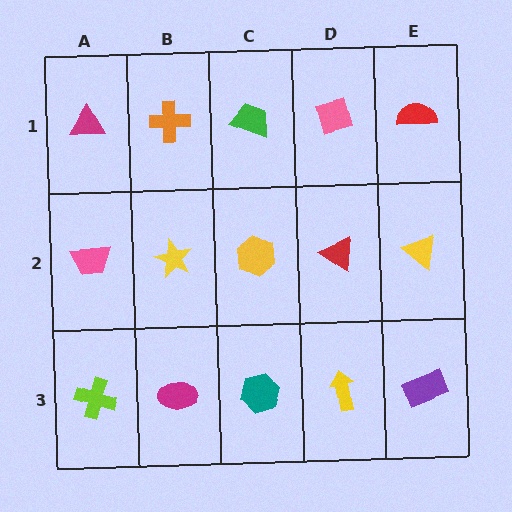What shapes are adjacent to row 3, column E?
A yellow triangle (row 2, column E), a yellow arrow (row 3, column D).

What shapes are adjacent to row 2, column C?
A green trapezoid (row 1, column C), a teal hexagon (row 3, column C), a yellow star (row 2, column B), a red triangle (row 2, column D).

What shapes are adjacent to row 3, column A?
A pink trapezoid (row 2, column A), a magenta ellipse (row 3, column B).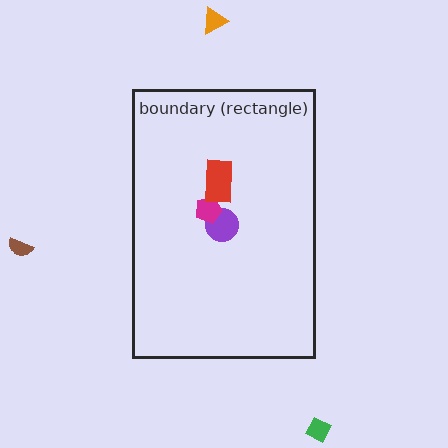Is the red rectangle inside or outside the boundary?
Inside.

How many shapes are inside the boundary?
3 inside, 3 outside.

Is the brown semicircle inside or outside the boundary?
Outside.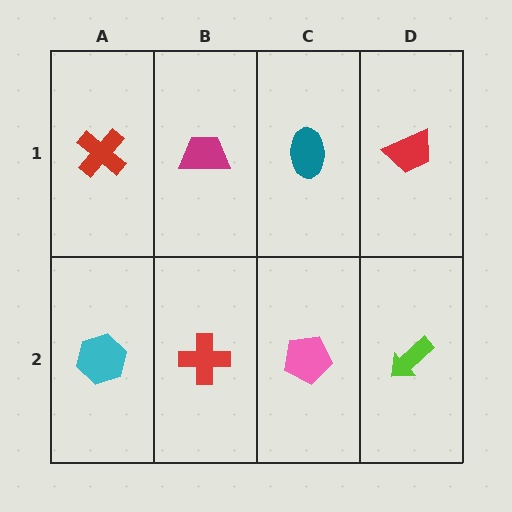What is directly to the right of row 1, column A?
A magenta trapezoid.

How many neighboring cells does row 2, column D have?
2.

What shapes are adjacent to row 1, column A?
A cyan hexagon (row 2, column A), a magenta trapezoid (row 1, column B).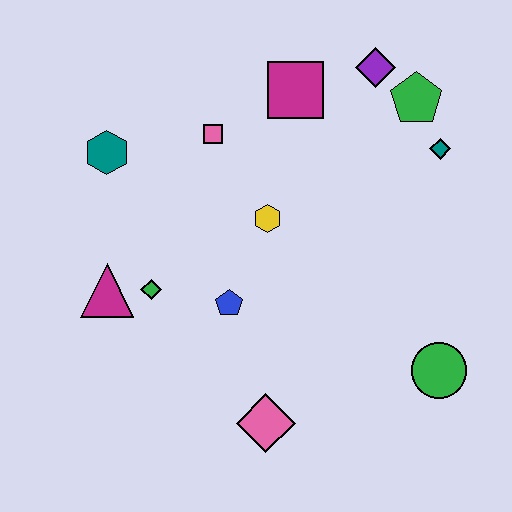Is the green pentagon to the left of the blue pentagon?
No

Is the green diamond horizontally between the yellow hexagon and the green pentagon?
No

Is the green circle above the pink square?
No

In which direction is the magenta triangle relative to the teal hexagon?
The magenta triangle is below the teal hexagon.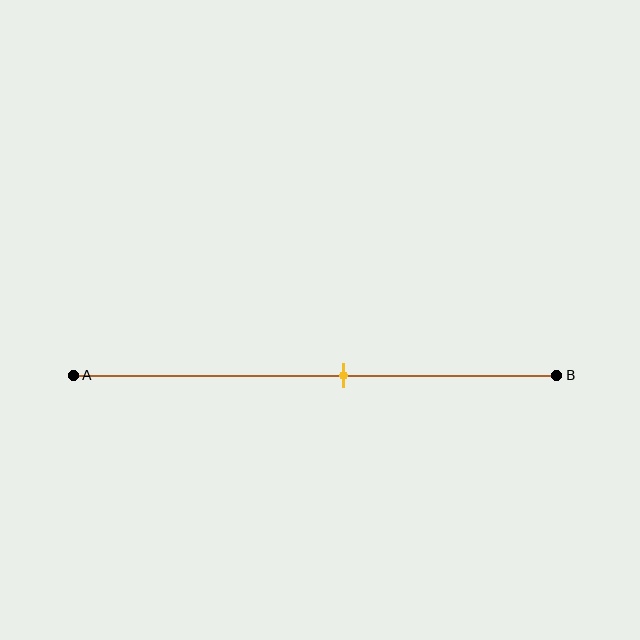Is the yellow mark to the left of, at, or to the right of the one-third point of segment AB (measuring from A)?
The yellow mark is to the right of the one-third point of segment AB.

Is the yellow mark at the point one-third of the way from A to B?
No, the mark is at about 55% from A, not at the 33% one-third point.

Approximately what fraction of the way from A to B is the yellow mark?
The yellow mark is approximately 55% of the way from A to B.